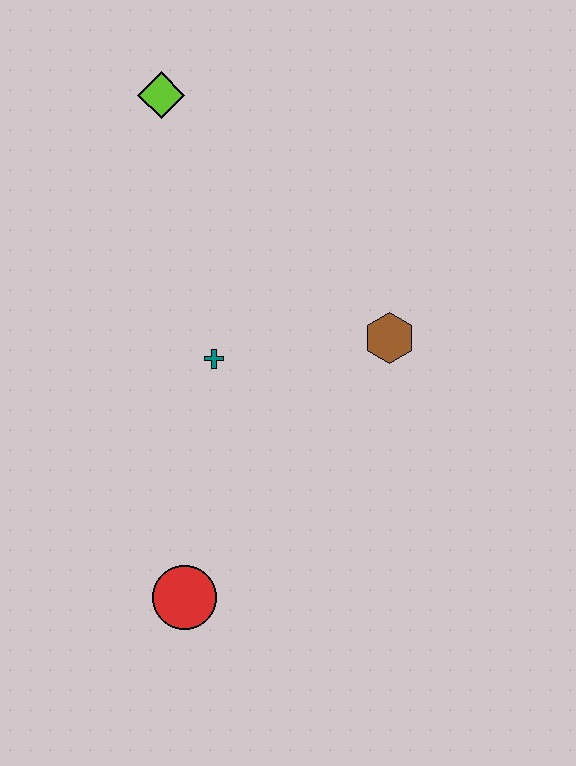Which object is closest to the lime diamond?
The teal cross is closest to the lime diamond.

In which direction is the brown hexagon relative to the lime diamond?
The brown hexagon is below the lime diamond.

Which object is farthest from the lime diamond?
The red circle is farthest from the lime diamond.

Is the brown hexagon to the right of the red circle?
Yes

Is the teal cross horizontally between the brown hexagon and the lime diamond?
Yes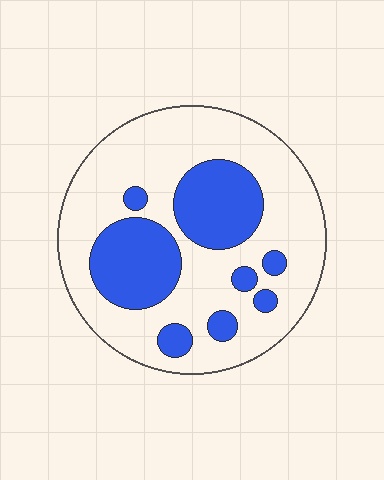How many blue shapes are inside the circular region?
8.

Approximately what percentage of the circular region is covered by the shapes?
Approximately 30%.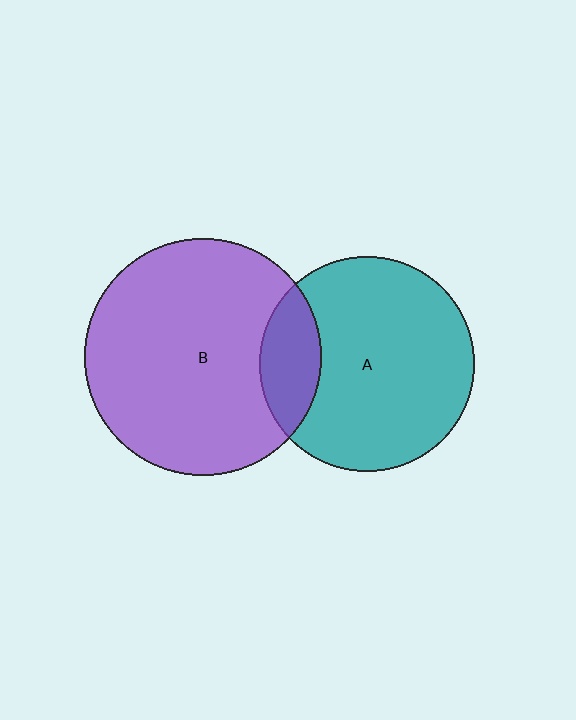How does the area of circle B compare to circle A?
Approximately 1.2 times.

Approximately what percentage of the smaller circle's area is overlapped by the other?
Approximately 20%.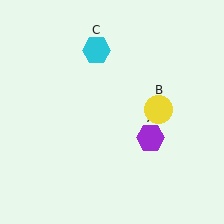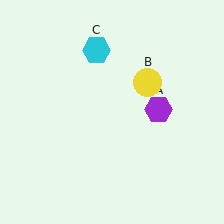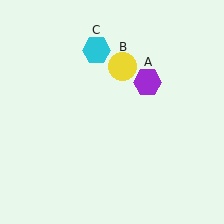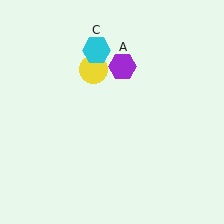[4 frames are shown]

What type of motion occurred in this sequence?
The purple hexagon (object A), yellow circle (object B) rotated counterclockwise around the center of the scene.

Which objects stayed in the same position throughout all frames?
Cyan hexagon (object C) remained stationary.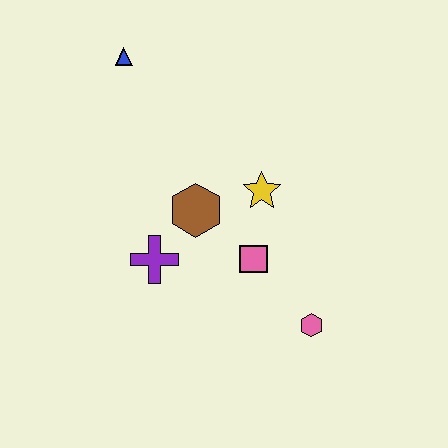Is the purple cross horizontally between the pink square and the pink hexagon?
No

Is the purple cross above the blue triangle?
No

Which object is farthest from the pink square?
The blue triangle is farthest from the pink square.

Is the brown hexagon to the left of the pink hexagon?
Yes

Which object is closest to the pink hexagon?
The pink square is closest to the pink hexagon.